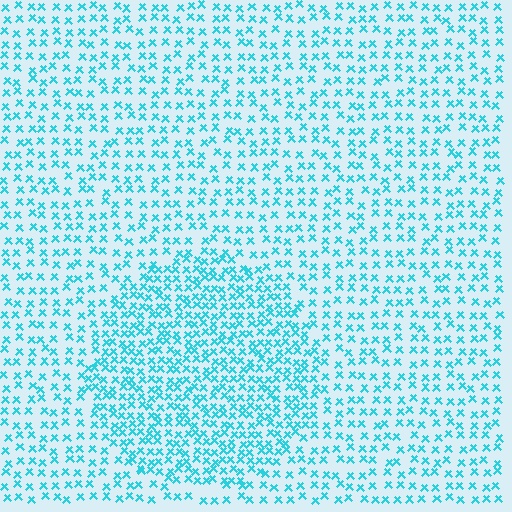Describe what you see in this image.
The image contains small cyan elements arranged at two different densities. A circle-shaped region is visible where the elements are more densely packed than the surrounding area.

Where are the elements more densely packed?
The elements are more densely packed inside the circle boundary.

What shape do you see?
I see a circle.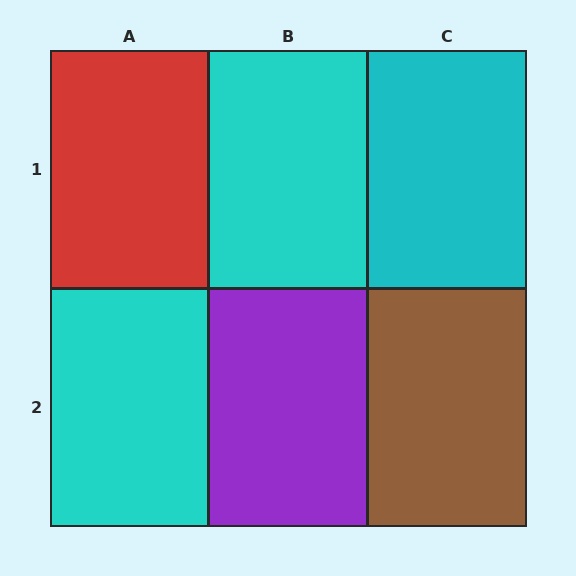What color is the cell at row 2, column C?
Brown.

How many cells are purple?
1 cell is purple.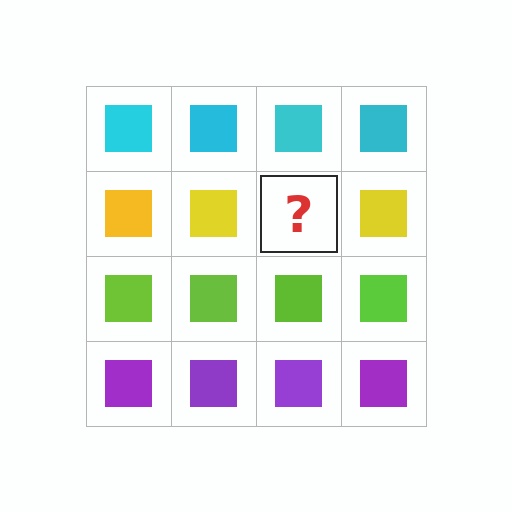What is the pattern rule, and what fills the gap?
The rule is that each row has a consistent color. The gap should be filled with a yellow square.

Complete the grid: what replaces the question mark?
The question mark should be replaced with a yellow square.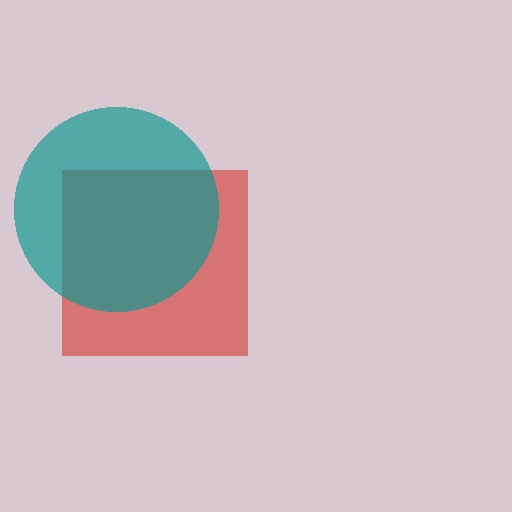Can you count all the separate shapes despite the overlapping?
Yes, there are 2 separate shapes.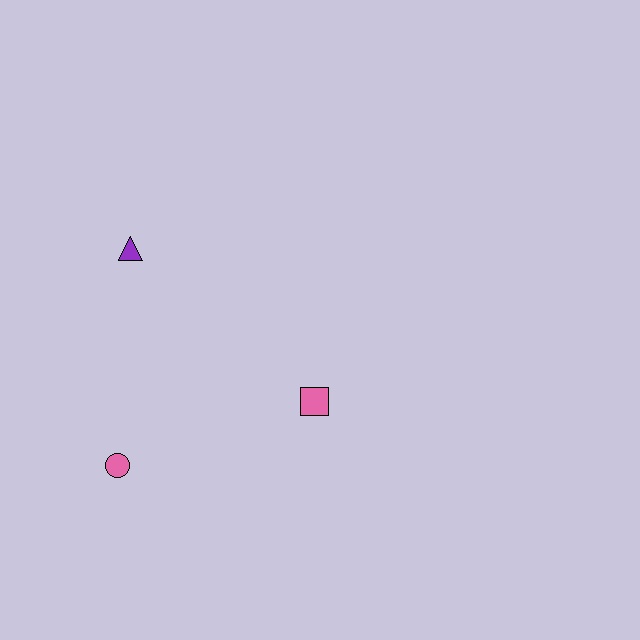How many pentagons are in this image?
There are no pentagons.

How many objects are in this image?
There are 3 objects.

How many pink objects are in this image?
There are 2 pink objects.